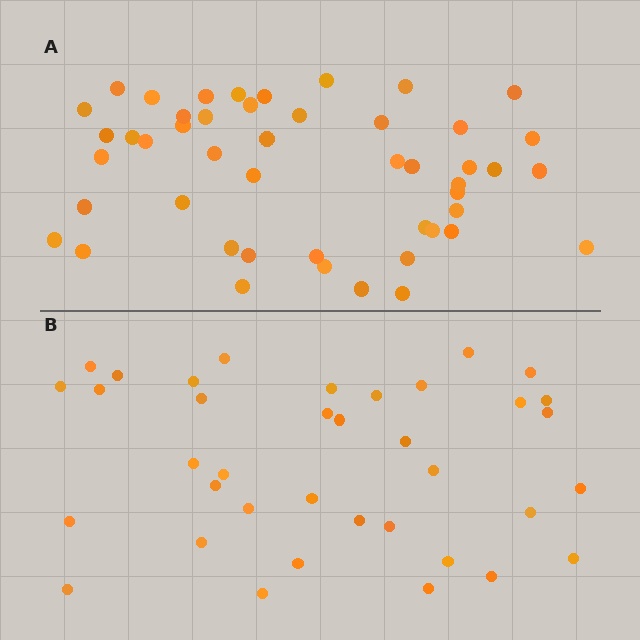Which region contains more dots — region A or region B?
Region A (the top region) has more dots.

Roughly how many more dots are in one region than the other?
Region A has roughly 12 or so more dots than region B.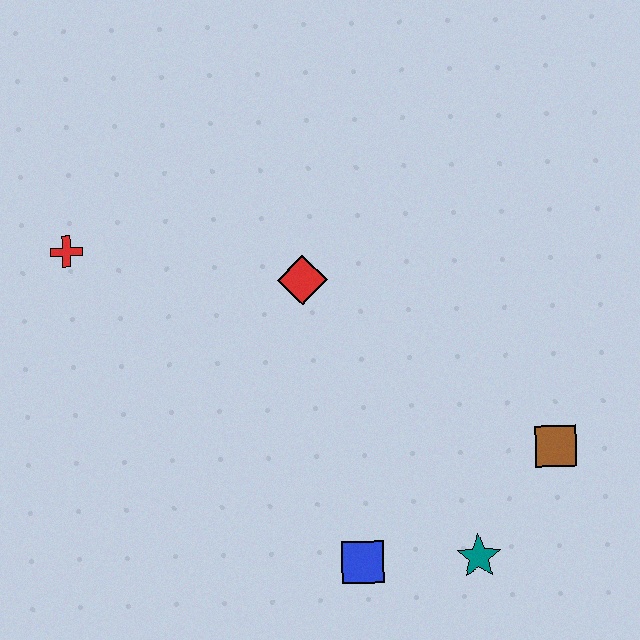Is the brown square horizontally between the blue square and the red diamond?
No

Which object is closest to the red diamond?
The red cross is closest to the red diamond.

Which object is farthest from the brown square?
The red cross is farthest from the brown square.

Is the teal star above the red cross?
No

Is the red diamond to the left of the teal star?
Yes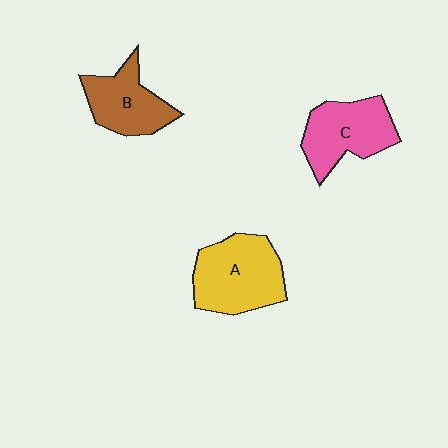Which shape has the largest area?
Shape A (yellow).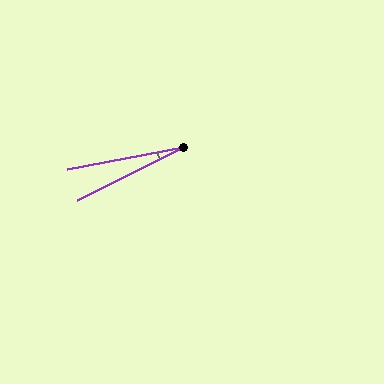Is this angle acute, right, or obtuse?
It is acute.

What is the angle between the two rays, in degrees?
Approximately 16 degrees.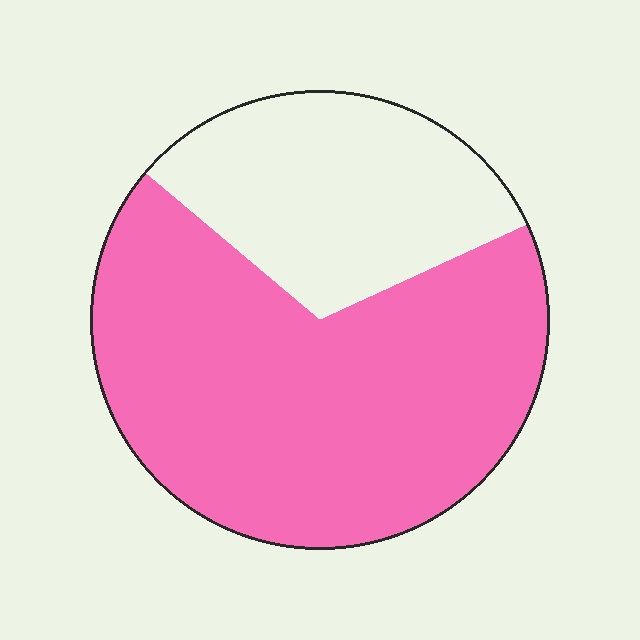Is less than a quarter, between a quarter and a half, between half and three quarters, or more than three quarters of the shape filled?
Between half and three quarters.